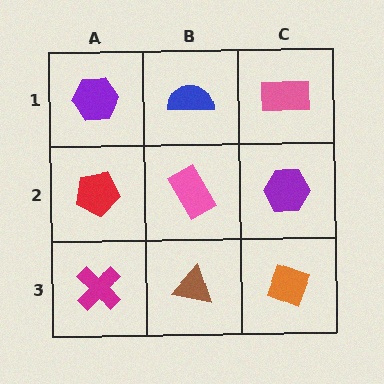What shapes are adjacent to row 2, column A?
A purple hexagon (row 1, column A), a magenta cross (row 3, column A), a pink rectangle (row 2, column B).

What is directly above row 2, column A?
A purple hexagon.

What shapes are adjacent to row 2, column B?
A blue semicircle (row 1, column B), a brown triangle (row 3, column B), a red pentagon (row 2, column A), a purple hexagon (row 2, column C).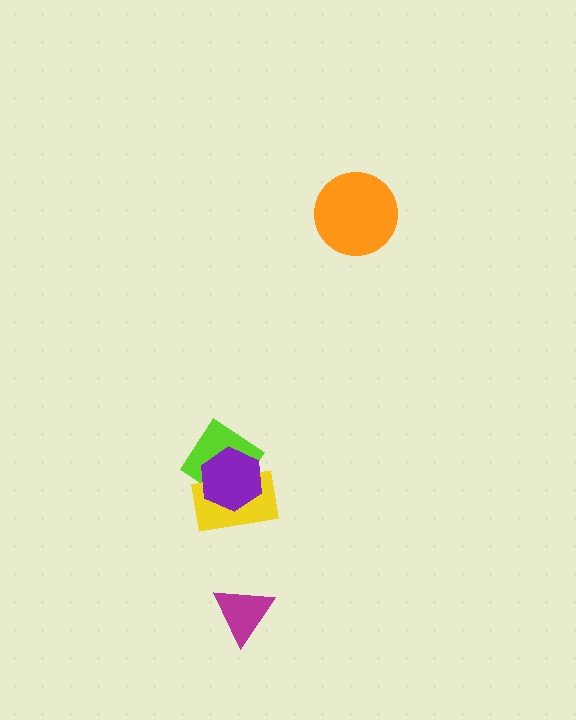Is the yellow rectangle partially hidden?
Yes, it is partially covered by another shape.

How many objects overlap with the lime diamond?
2 objects overlap with the lime diamond.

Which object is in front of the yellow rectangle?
The purple hexagon is in front of the yellow rectangle.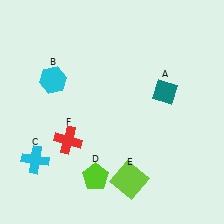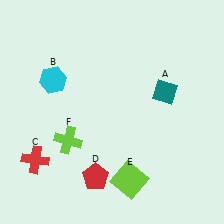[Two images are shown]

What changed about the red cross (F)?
In Image 1, F is red. In Image 2, it changed to lime.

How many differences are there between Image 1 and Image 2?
There are 3 differences between the two images.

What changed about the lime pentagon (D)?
In Image 1, D is lime. In Image 2, it changed to red.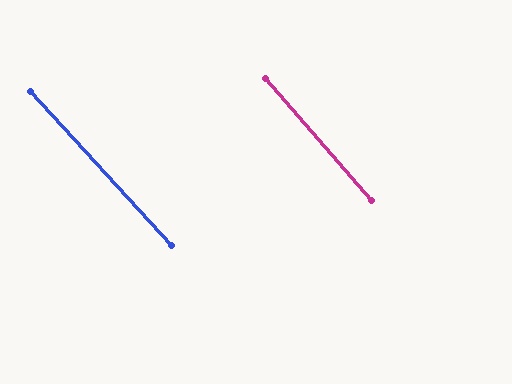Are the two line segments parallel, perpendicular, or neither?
Parallel — their directions differ by only 1.6°.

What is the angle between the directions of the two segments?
Approximately 2 degrees.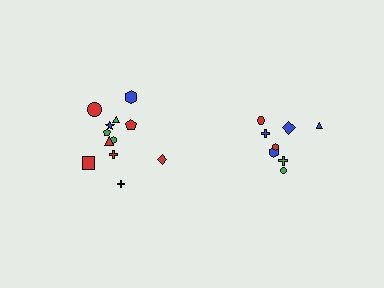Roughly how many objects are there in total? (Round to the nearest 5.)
Roughly 20 objects in total.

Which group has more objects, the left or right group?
The left group.